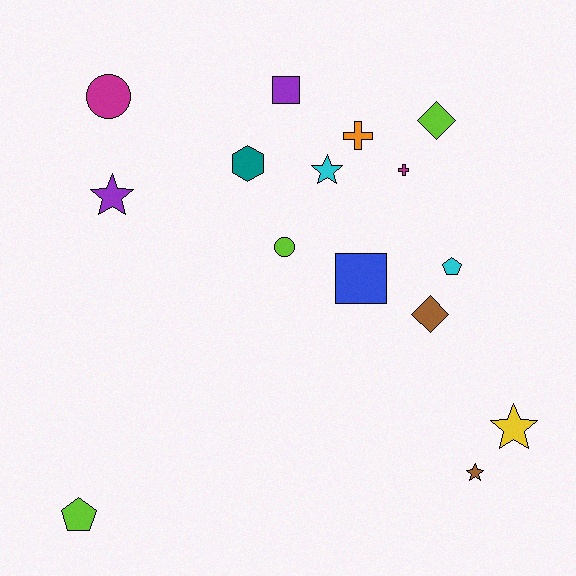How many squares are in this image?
There are 2 squares.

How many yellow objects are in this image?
There is 1 yellow object.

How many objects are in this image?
There are 15 objects.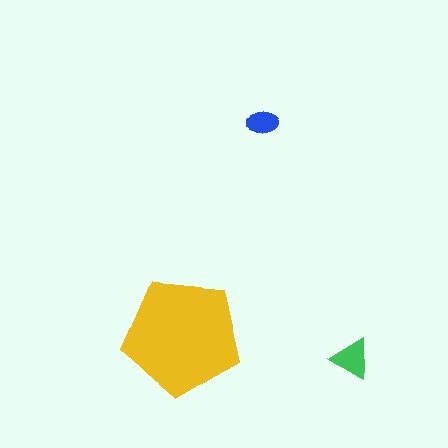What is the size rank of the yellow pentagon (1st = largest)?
1st.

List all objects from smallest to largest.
The blue ellipse, the green triangle, the yellow pentagon.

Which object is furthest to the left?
The yellow pentagon is leftmost.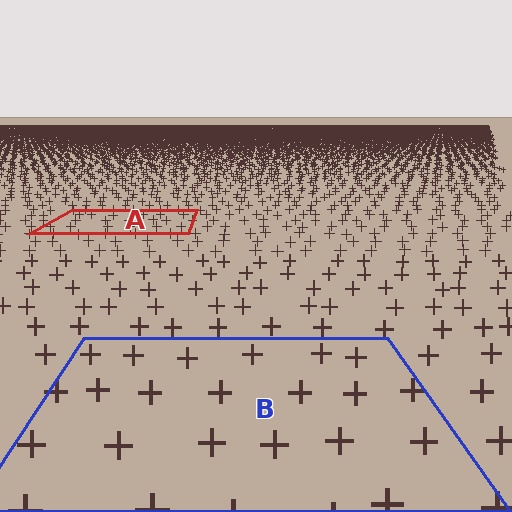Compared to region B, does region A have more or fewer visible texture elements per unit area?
Region A has more texture elements per unit area — they are packed more densely because it is farther away.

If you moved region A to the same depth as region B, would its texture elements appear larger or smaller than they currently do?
They would appear larger. At a closer depth, the same texture elements are projected at a bigger on-screen size.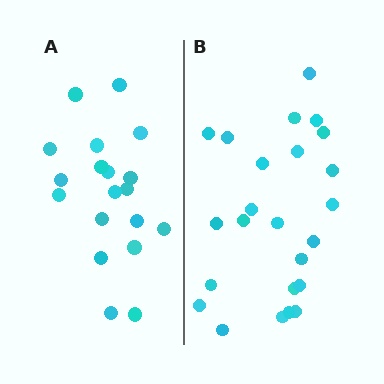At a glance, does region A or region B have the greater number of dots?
Region B (the right region) has more dots.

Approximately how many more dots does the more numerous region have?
Region B has about 5 more dots than region A.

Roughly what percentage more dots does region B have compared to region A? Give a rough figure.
About 25% more.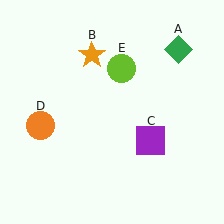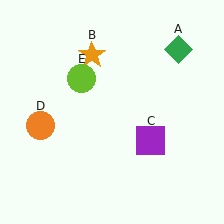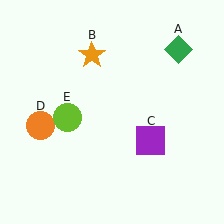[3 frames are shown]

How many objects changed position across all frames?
1 object changed position: lime circle (object E).